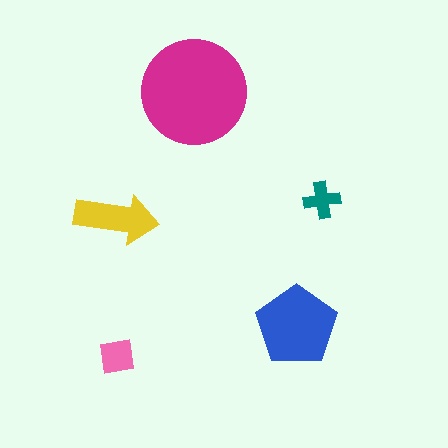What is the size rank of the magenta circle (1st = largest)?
1st.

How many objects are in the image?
There are 5 objects in the image.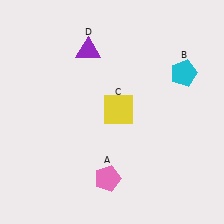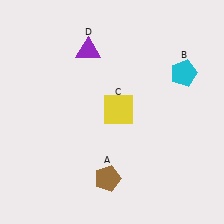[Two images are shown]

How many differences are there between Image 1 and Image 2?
There is 1 difference between the two images.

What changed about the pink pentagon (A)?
In Image 1, A is pink. In Image 2, it changed to brown.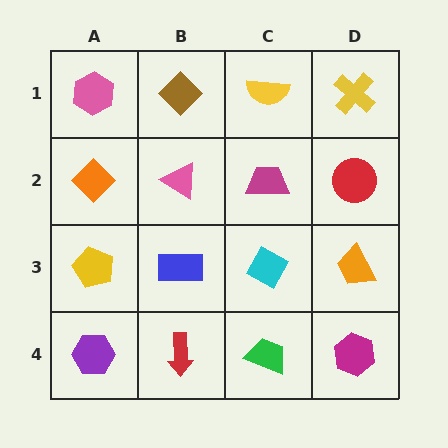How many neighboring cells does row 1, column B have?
3.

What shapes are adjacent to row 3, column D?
A red circle (row 2, column D), a magenta hexagon (row 4, column D), a cyan diamond (row 3, column C).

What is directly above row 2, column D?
A yellow cross.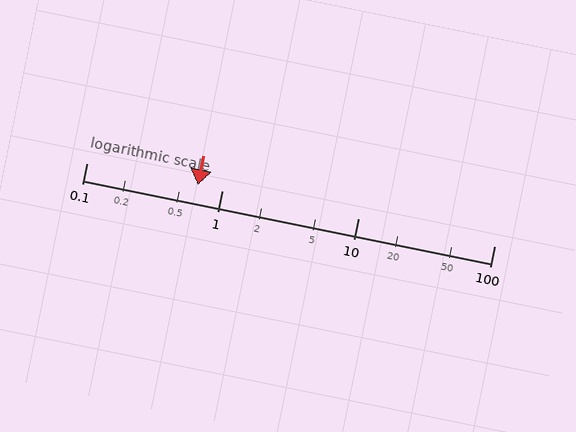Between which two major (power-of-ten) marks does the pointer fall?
The pointer is between 0.1 and 1.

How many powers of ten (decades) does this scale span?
The scale spans 3 decades, from 0.1 to 100.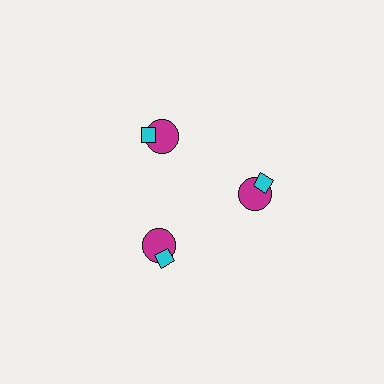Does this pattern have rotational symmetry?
Yes, this pattern has 3-fold rotational symmetry. It looks the same after rotating 120 degrees around the center.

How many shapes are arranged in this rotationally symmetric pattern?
There are 6 shapes, arranged in 3 groups of 2.